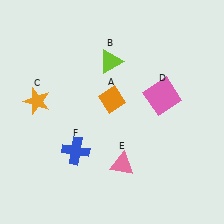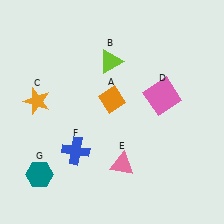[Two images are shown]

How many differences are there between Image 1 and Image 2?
There is 1 difference between the two images.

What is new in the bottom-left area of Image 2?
A teal hexagon (G) was added in the bottom-left area of Image 2.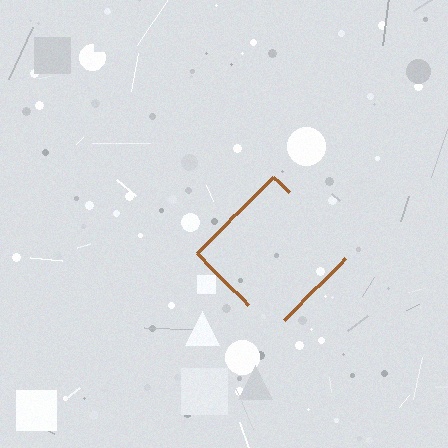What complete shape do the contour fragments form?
The contour fragments form a diamond.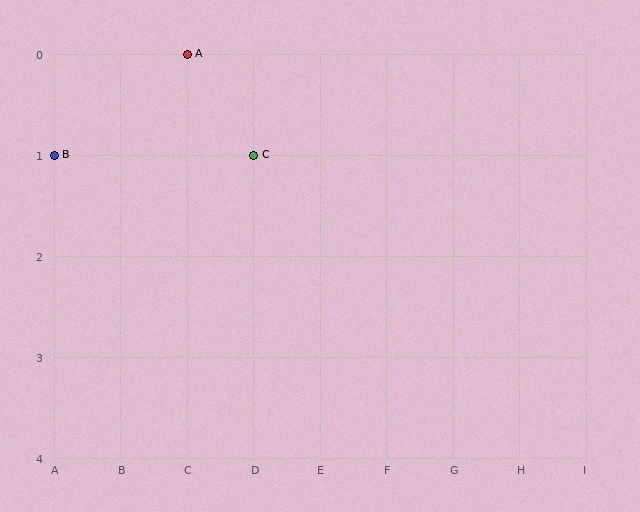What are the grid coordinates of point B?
Point B is at grid coordinates (A, 1).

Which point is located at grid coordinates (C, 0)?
Point A is at (C, 0).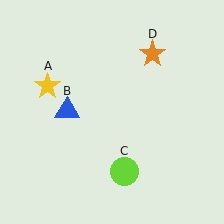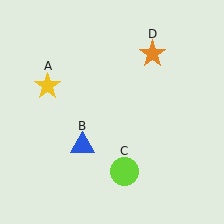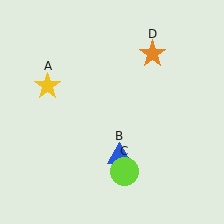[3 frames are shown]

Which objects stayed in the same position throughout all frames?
Yellow star (object A) and lime circle (object C) and orange star (object D) remained stationary.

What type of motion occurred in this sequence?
The blue triangle (object B) rotated counterclockwise around the center of the scene.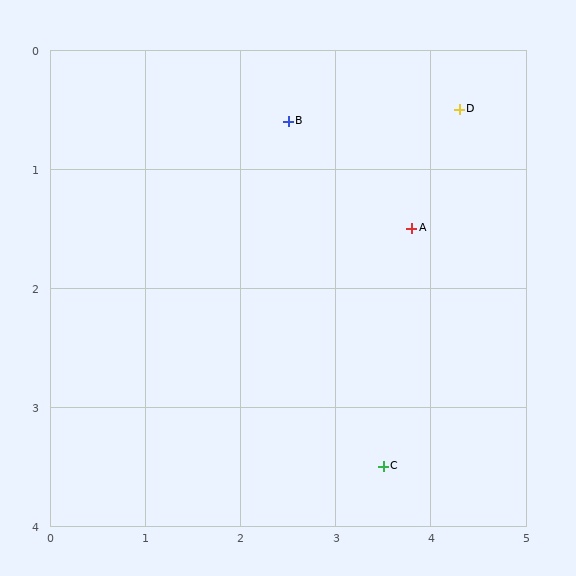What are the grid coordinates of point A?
Point A is at approximately (3.8, 1.5).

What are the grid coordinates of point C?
Point C is at approximately (3.5, 3.5).